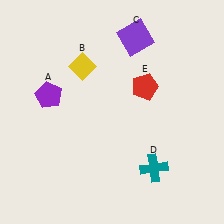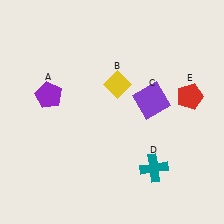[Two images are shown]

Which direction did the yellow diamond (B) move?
The yellow diamond (B) moved right.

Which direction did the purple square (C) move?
The purple square (C) moved down.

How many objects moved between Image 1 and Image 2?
3 objects moved between the two images.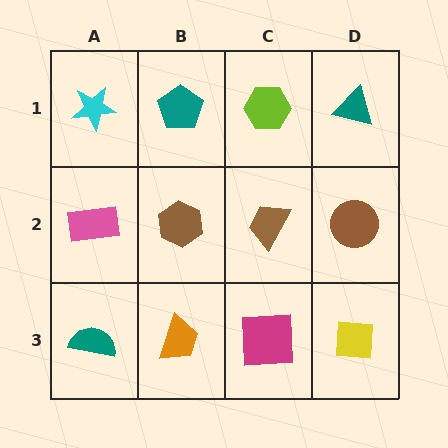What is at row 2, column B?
A brown hexagon.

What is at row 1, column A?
A cyan star.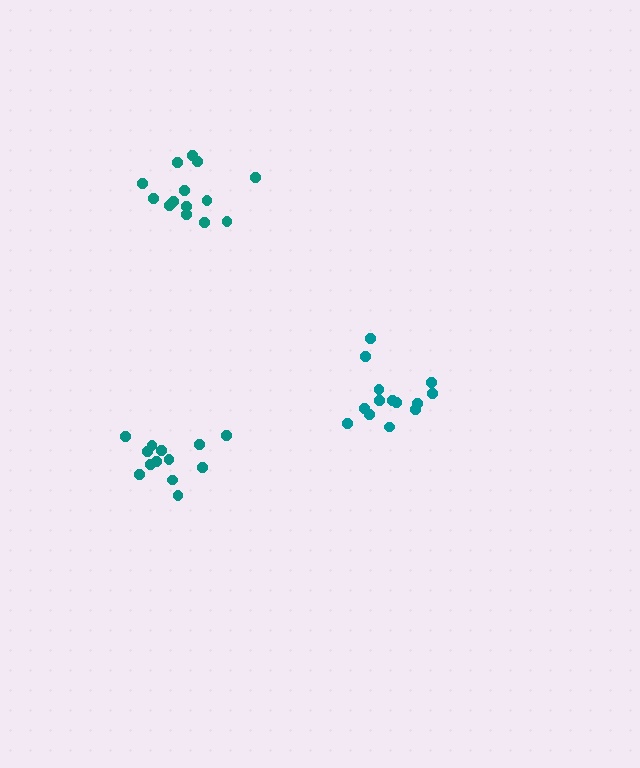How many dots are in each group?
Group 1: 14 dots, Group 2: 13 dots, Group 3: 14 dots (41 total).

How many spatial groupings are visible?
There are 3 spatial groupings.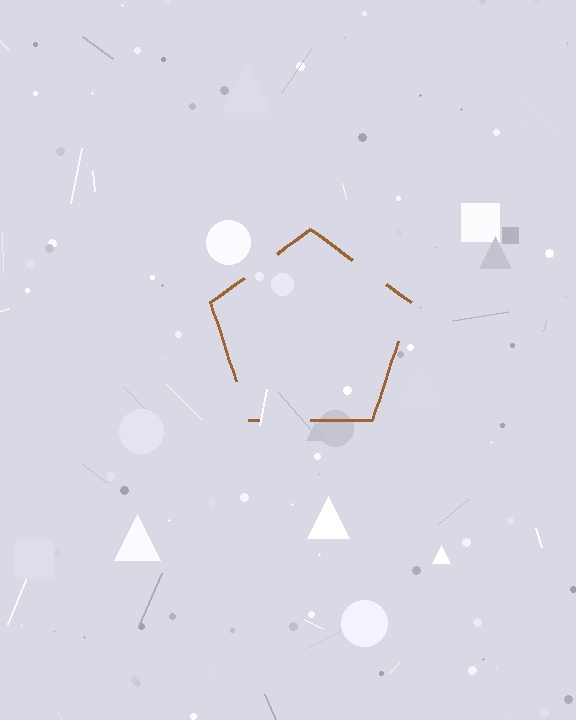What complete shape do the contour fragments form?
The contour fragments form a pentagon.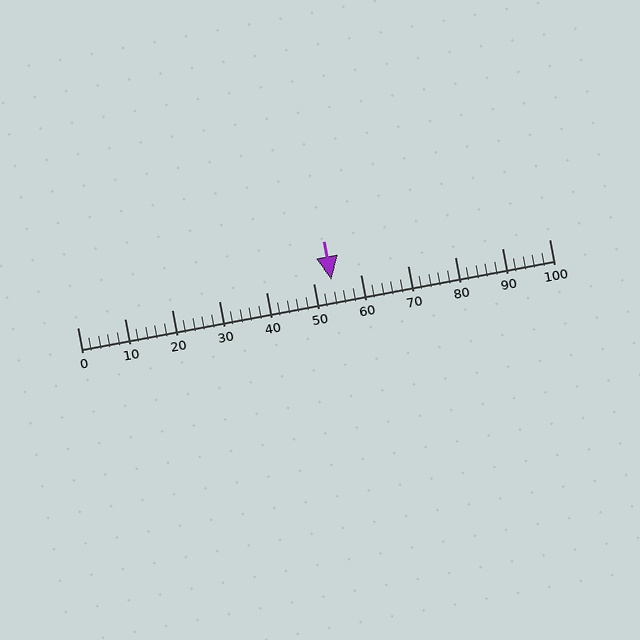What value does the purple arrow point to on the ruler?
The purple arrow points to approximately 54.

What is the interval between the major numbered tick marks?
The major tick marks are spaced 10 units apart.